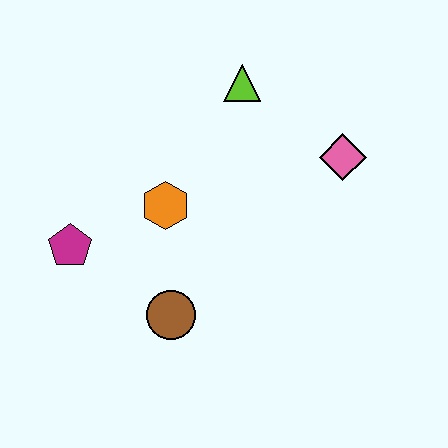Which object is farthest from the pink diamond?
The magenta pentagon is farthest from the pink diamond.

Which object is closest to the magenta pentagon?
The orange hexagon is closest to the magenta pentagon.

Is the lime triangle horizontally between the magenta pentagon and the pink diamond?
Yes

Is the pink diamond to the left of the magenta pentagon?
No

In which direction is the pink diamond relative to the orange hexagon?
The pink diamond is to the right of the orange hexagon.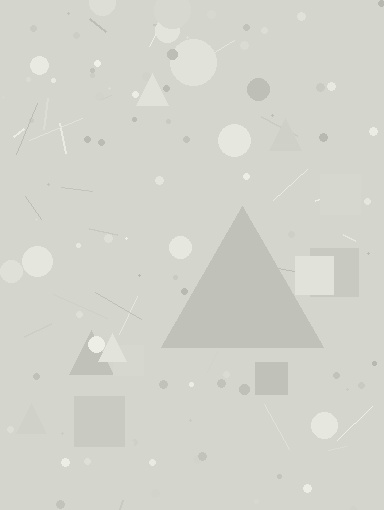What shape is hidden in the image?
A triangle is hidden in the image.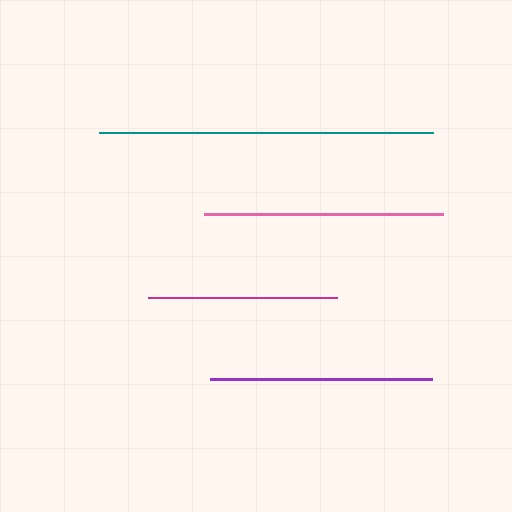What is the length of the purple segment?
The purple segment is approximately 222 pixels long.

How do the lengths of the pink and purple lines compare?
The pink and purple lines are approximately the same length.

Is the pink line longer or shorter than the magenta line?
The pink line is longer than the magenta line.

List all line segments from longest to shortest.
From longest to shortest: teal, pink, purple, magenta.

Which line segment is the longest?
The teal line is the longest at approximately 334 pixels.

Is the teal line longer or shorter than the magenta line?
The teal line is longer than the magenta line.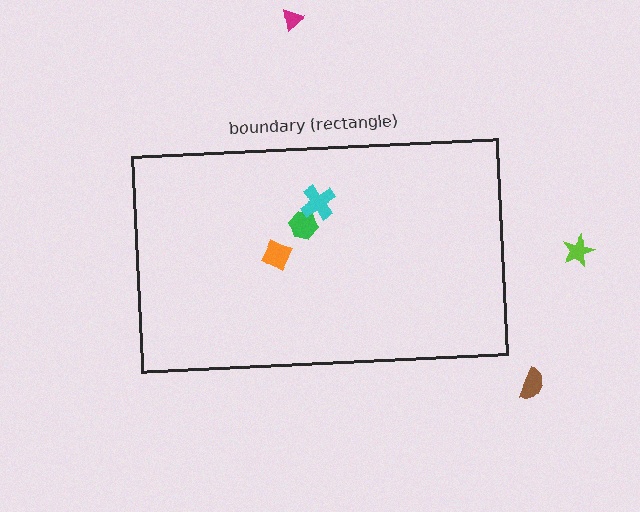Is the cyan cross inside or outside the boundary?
Inside.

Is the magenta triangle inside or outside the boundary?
Outside.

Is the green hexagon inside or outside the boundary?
Inside.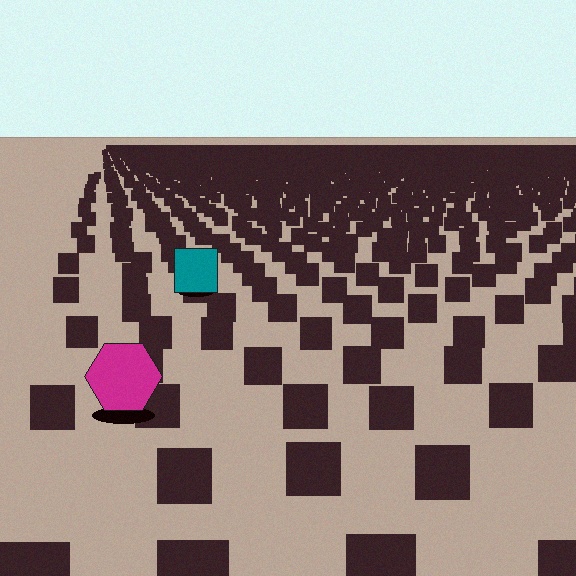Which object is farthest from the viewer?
The teal square is farthest from the viewer. It appears smaller and the ground texture around it is denser.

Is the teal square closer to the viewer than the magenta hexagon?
No. The magenta hexagon is closer — you can tell from the texture gradient: the ground texture is coarser near it.